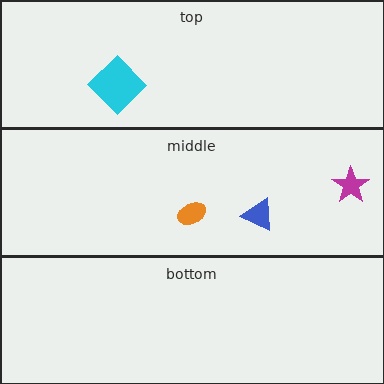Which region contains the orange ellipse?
The middle region.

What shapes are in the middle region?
The orange ellipse, the magenta star, the blue triangle.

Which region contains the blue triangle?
The middle region.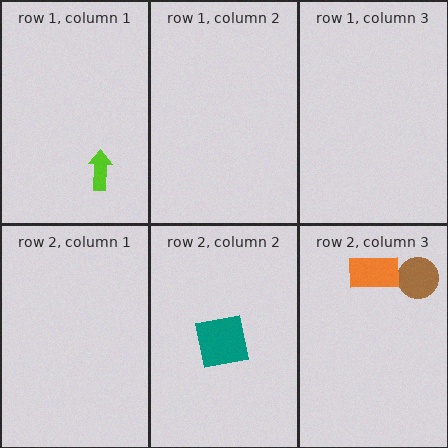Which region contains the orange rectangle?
The row 2, column 3 region.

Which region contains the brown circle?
The row 2, column 3 region.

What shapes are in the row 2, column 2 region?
The teal square.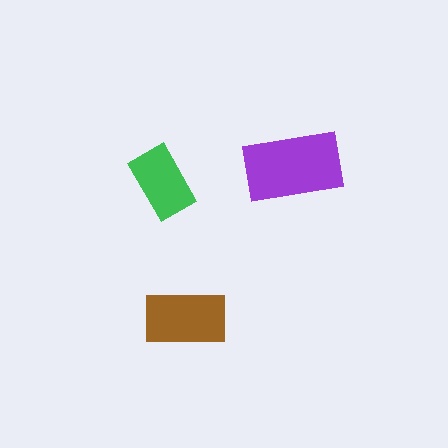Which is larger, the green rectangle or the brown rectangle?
The brown one.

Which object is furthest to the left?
The green rectangle is leftmost.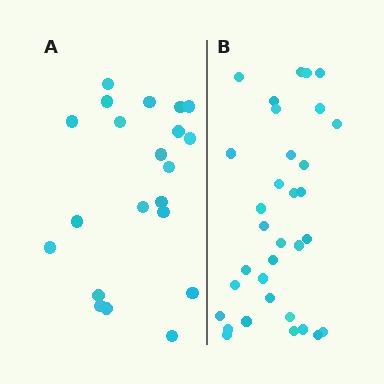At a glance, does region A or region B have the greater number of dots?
Region B (the right region) has more dots.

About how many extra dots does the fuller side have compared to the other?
Region B has roughly 12 or so more dots than region A.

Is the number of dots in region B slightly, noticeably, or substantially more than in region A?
Region B has substantially more. The ratio is roughly 1.6 to 1.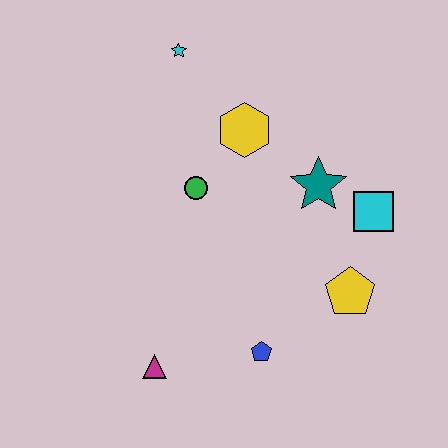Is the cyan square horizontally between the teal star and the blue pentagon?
No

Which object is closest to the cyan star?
The yellow hexagon is closest to the cyan star.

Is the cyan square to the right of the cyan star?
Yes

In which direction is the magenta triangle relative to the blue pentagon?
The magenta triangle is to the left of the blue pentagon.